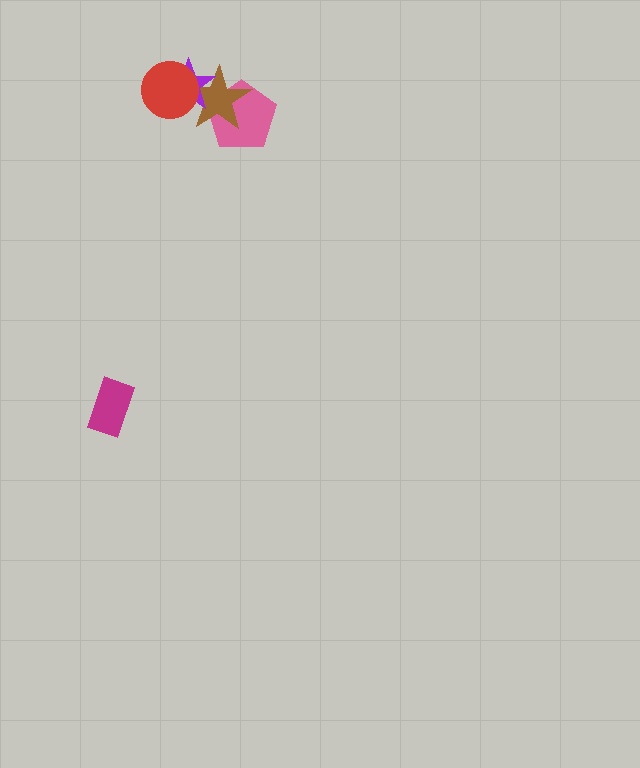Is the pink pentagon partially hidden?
Yes, it is partially covered by another shape.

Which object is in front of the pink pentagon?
The brown star is in front of the pink pentagon.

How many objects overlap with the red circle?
2 objects overlap with the red circle.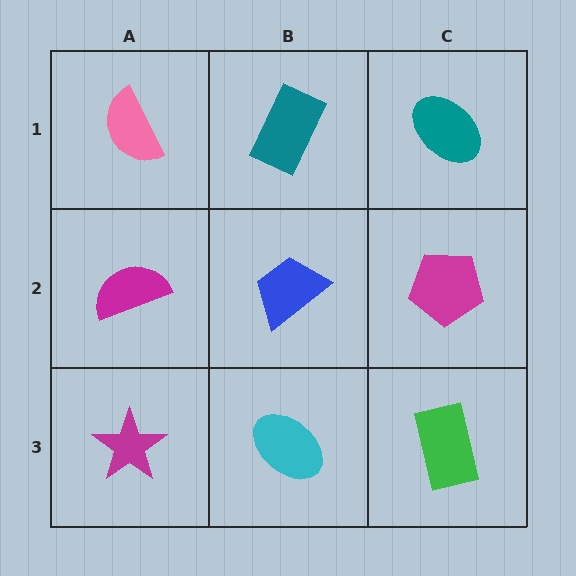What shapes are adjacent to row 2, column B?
A teal rectangle (row 1, column B), a cyan ellipse (row 3, column B), a magenta semicircle (row 2, column A), a magenta pentagon (row 2, column C).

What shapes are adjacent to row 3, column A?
A magenta semicircle (row 2, column A), a cyan ellipse (row 3, column B).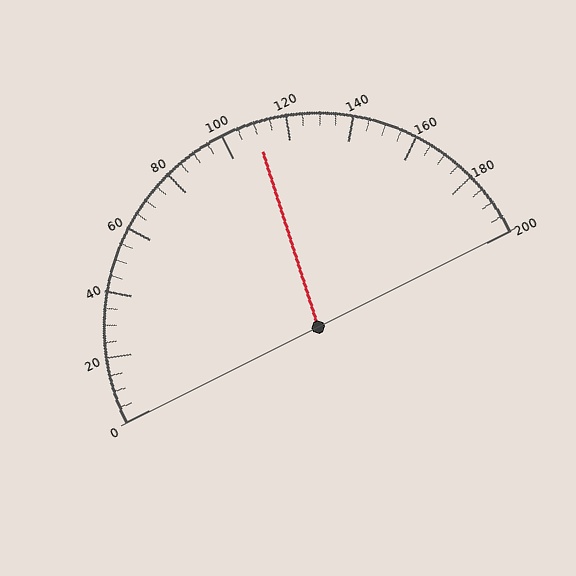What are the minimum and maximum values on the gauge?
The gauge ranges from 0 to 200.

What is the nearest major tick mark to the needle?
The nearest major tick mark is 120.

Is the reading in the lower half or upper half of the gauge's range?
The reading is in the upper half of the range (0 to 200).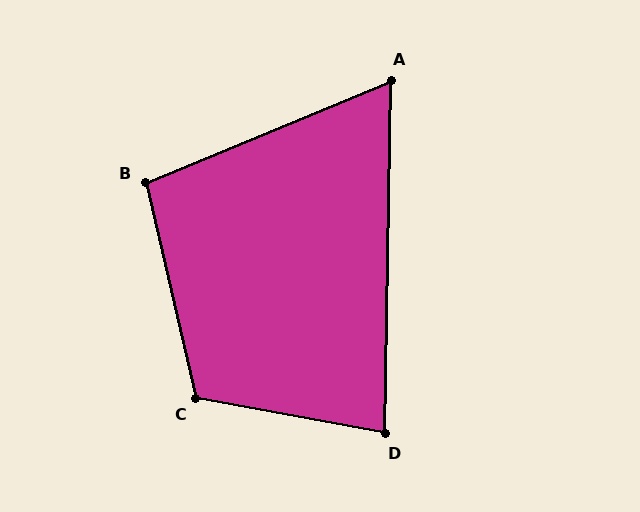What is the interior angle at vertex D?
Approximately 80 degrees (acute).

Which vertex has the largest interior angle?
C, at approximately 113 degrees.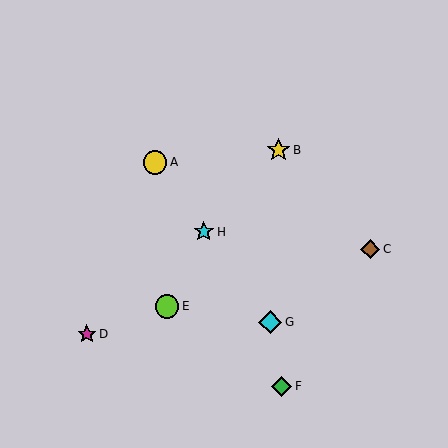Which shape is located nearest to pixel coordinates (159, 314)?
The lime circle (labeled E) at (167, 306) is nearest to that location.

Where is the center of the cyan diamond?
The center of the cyan diamond is at (270, 322).